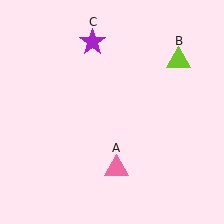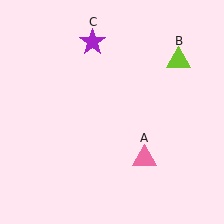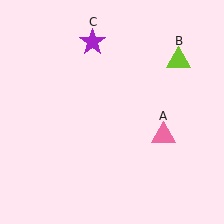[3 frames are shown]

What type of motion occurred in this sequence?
The pink triangle (object A) rotated counterclockwise around the center of the scene.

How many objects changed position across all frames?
1 object changed position: pink triangle (object A).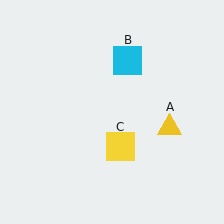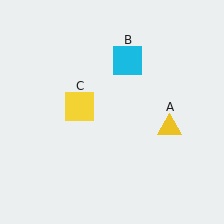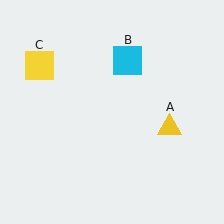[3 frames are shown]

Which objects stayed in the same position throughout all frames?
Yellow triangle (object A) and cyan square (object B) remained stationary.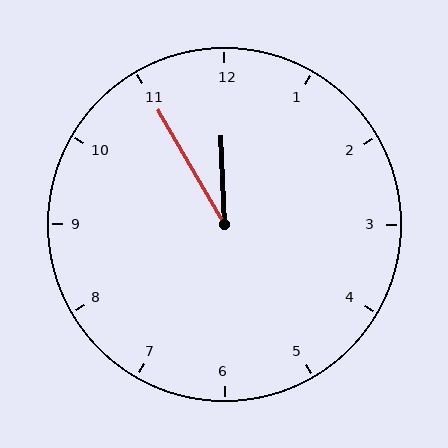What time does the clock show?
11:55.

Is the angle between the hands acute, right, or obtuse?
It is acute.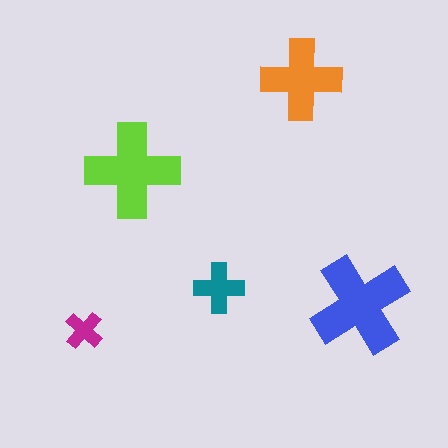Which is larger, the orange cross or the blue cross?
The blue one.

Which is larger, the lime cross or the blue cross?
The blue one.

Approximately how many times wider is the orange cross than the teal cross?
About 1.5 times wider.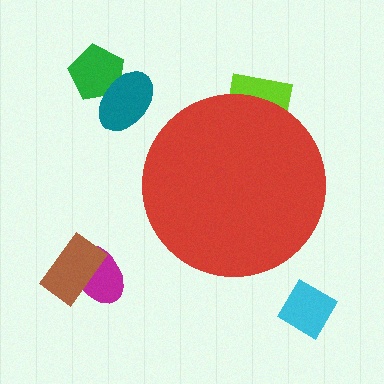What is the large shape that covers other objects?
A red circle.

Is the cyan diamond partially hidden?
No, the cyan diamond is fully visible.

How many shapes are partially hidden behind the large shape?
1 shape is partially hidden.